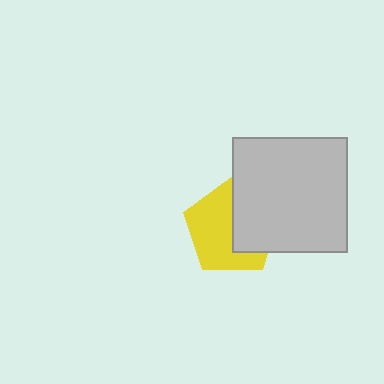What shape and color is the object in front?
The object in front is a light gray square.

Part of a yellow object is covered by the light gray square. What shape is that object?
It is a pentagon.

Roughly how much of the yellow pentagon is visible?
About half of it is visible (roughly 58%).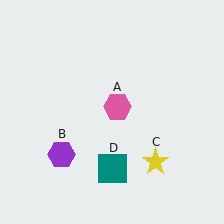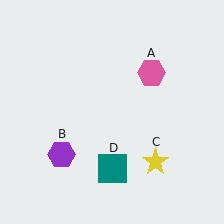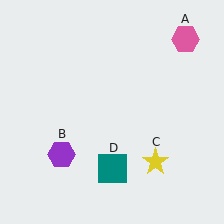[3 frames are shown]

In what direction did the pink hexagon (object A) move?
The pink hexagon (object A) moved up and to the right.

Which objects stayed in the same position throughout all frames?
Purple hexagon (object B) and yellow star (object C) and teal square (object D) remained stationary.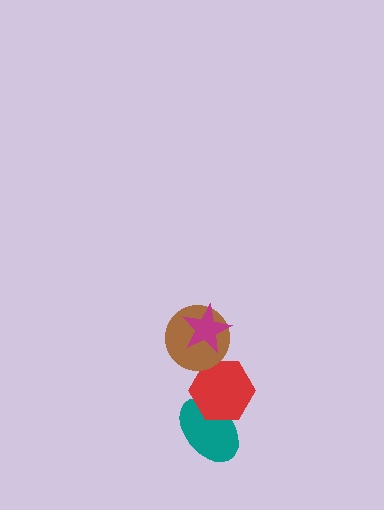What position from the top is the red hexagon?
The red hexagon is 3rd from the top.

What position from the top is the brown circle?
The brown circle is 2nd from the top.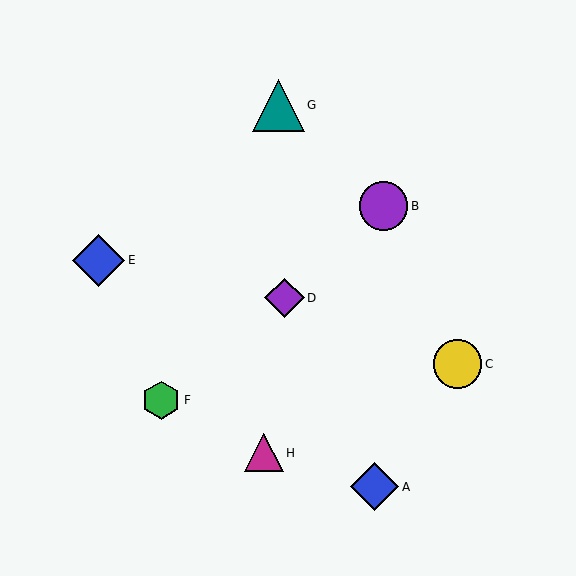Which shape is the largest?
The blue diamond (labeled E) is the largest.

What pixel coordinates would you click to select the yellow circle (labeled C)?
Click at (458, 364) to select the yellow circle C.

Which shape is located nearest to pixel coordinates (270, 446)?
The magenta triangle (labeled H) at (264, 453) is nearest to that location.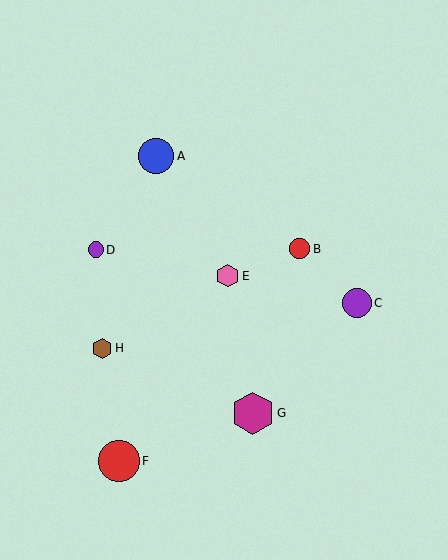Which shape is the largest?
The magenta hexagon (labeled G) is the largest.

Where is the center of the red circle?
The center of the red circle is at (300, 249).